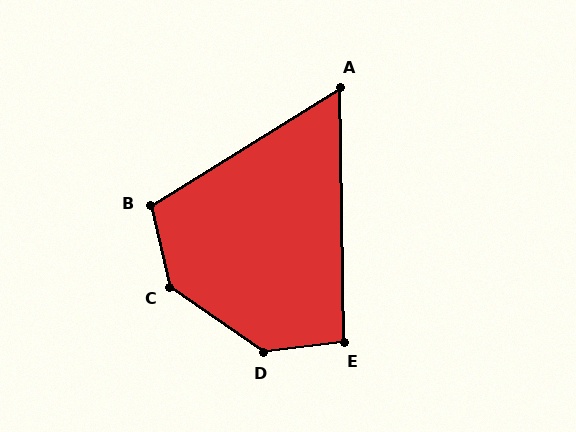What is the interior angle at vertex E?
Approximately 96 degrees (obtuse).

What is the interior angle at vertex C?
Approximately 138 degrees (obtuse).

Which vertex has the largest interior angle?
D, at approximately 139 degrees.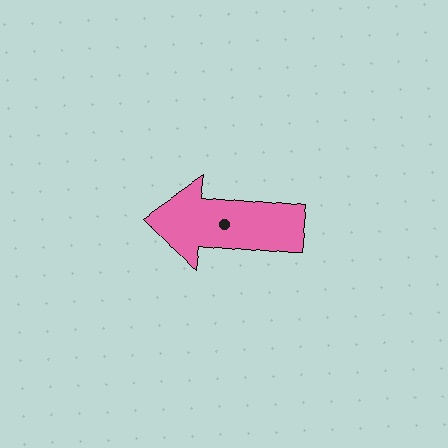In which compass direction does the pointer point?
West.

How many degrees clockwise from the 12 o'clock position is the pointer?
Approximately 276 degrees.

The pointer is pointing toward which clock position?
Roughly 9 o'clock.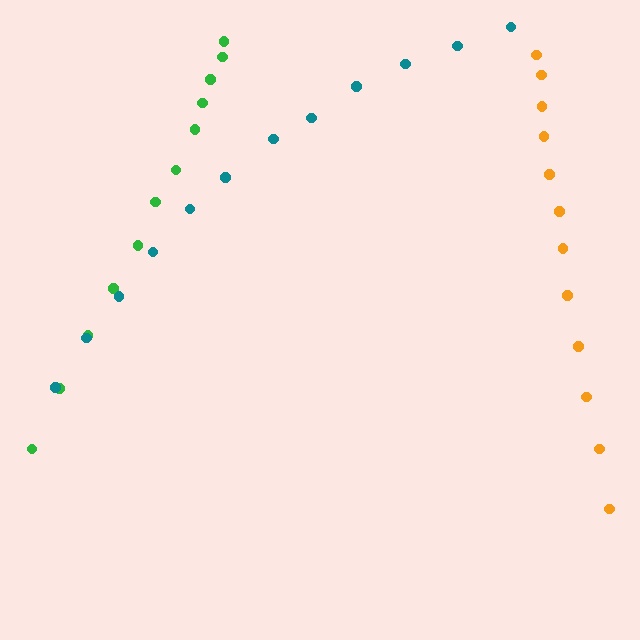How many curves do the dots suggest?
There are 3 distinct paths.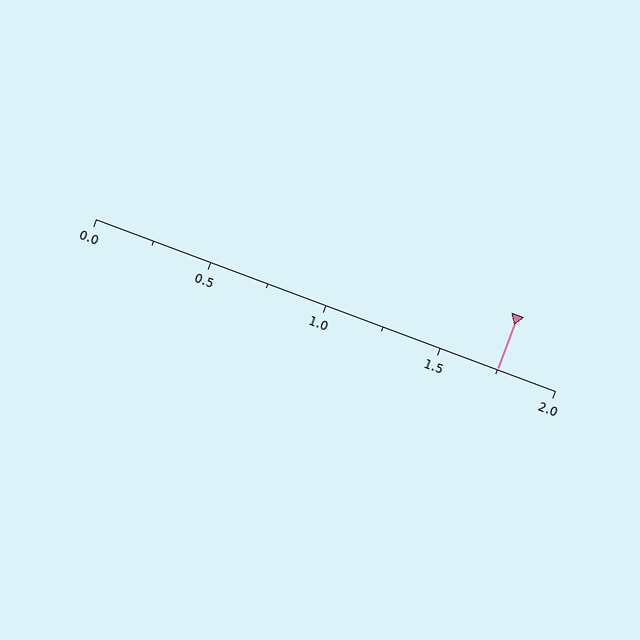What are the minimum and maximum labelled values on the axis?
The axis runs from 0.0 to 2.0.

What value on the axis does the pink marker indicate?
The marker indicates approximately 1.75.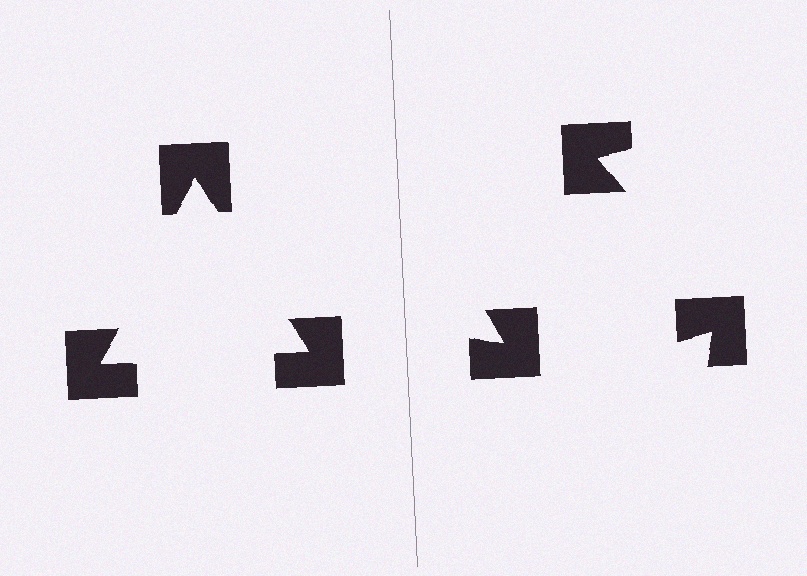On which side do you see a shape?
An illusory triangle appears on the left side. On the right side the wedge cuts are rotated, so no coherent shape forms.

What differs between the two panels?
The notched squares are positioned identically on both sides; only the wedge orientations differ. On the left they align to a triangle; on the right they are misaligned.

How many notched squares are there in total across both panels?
6 — 3 on each side.